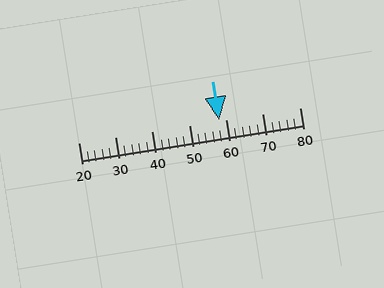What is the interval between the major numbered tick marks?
The major tick marks are spaced 10 units apart.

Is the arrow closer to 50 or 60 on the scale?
The arrow is closer to 60.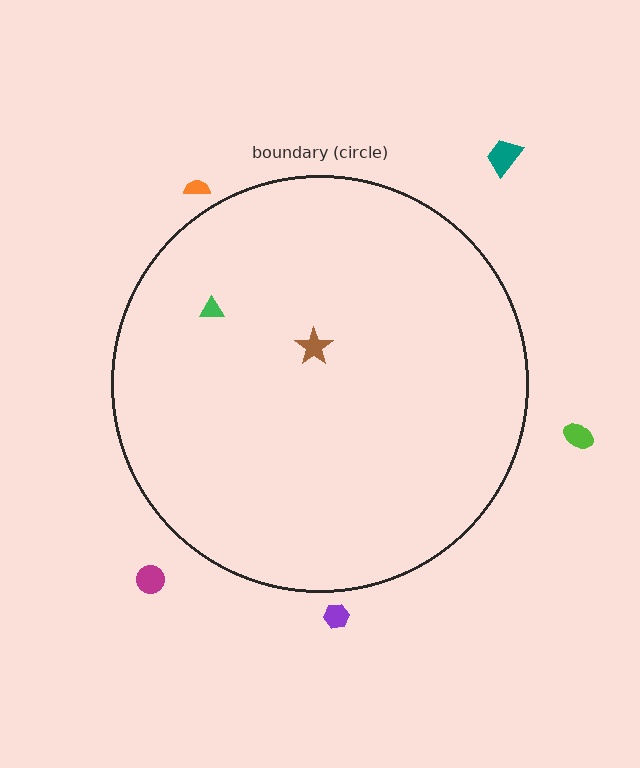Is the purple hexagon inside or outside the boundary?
Outside.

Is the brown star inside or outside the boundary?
Inside.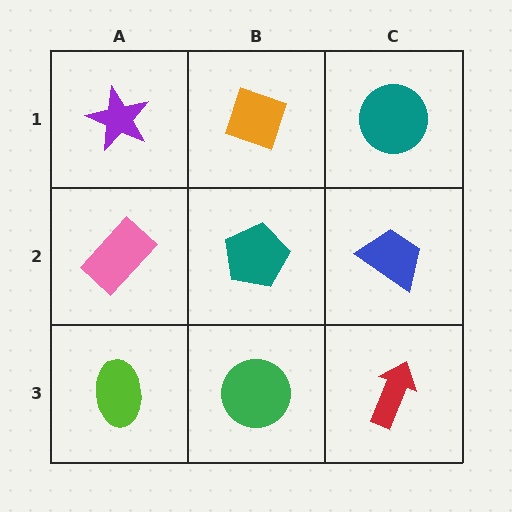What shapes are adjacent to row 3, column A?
A pink rectangle (row 2, column A), a green circle (row 3, column B).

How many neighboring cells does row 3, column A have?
2.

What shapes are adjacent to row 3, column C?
A blue trapezoid (row 2, column C), a green circle (row 3, column B).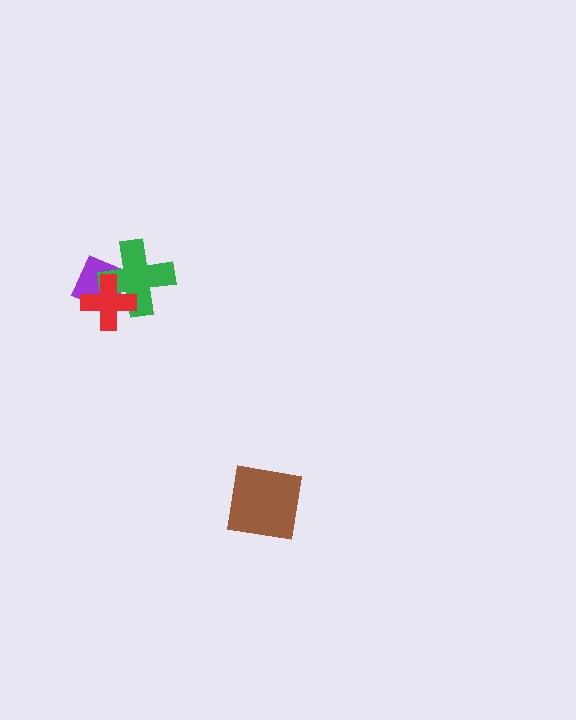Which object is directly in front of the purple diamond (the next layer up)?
The green cross is directly in front of the purple diamond.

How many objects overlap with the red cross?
2 objects overlap with the red cross.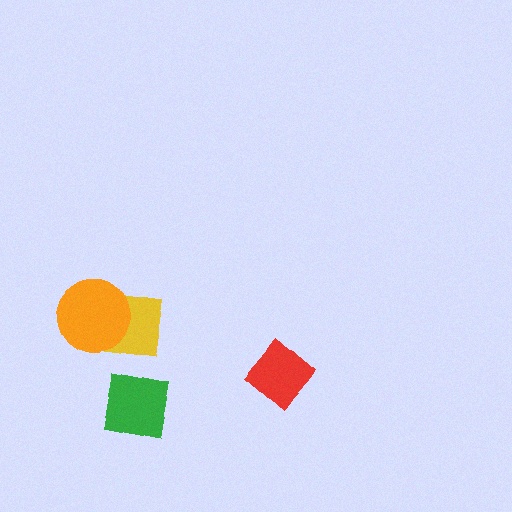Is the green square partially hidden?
No, no other shape covers it.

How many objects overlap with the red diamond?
0 objects overlap with the red diamond.